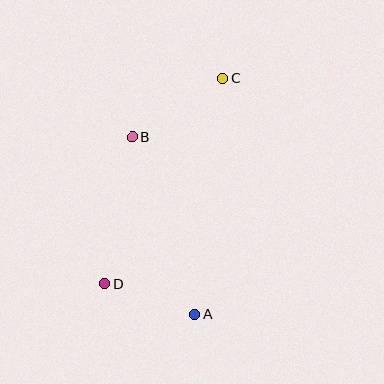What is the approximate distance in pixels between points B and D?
The distance between B and D is approximately 149 pixels.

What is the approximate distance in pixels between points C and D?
The distance between C and D is approximately 237 pixels.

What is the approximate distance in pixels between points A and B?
The distance between A and B is approximately 188 pixels.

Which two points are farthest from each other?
Points A and C are farthest from each other.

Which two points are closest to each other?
Points A and D are closest to each other.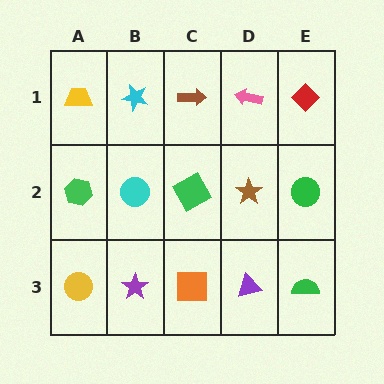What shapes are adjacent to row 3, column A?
A green hexagon (row 2, column A), a purple star (row 3, column B).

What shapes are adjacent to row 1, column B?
A cyan circle (row 2, column B), a yellow trapezoid (row 1, column A), a brown arrow (row 1, column C).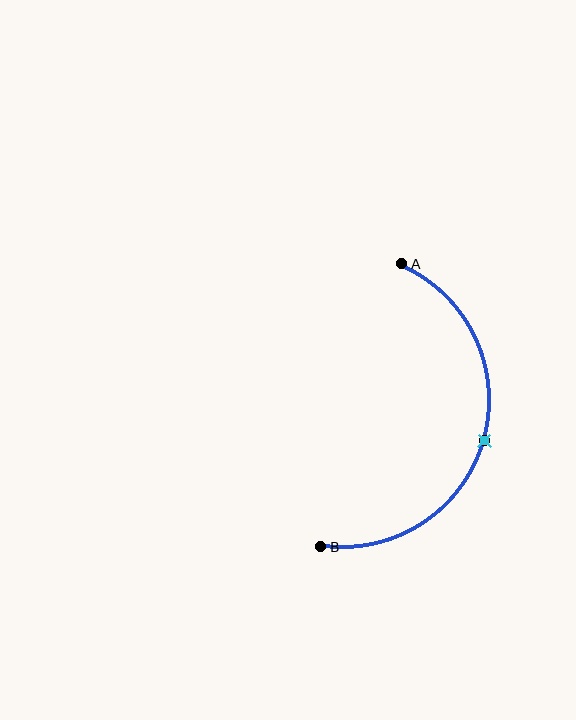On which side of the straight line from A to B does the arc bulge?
The arc bulges to the right of the straight line connecting A and B.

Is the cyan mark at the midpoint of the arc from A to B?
Yes. The cyan mark lies on the arc at equal arc-length from both A and B — it is the arc midpoint.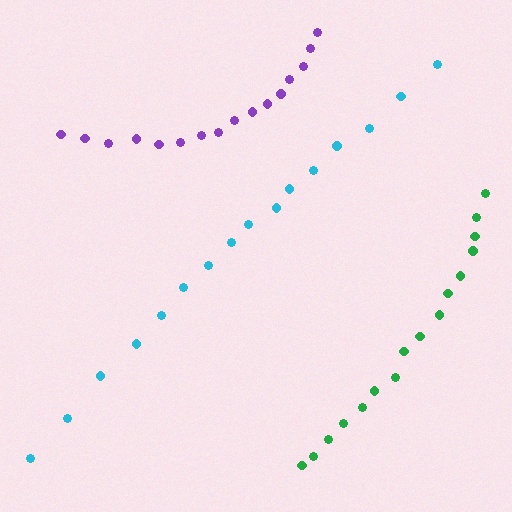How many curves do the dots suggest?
There are 3 distinct paths.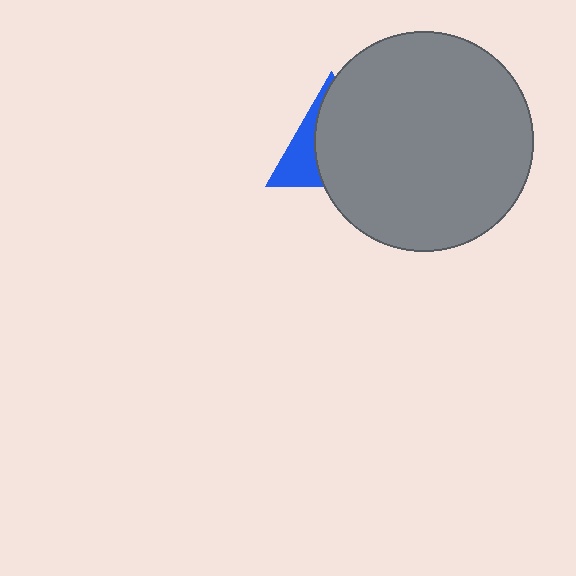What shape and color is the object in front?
The object in front is a gray circle.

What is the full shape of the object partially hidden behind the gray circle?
The partially hidden object is a blue triangle.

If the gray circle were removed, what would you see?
You would see the complete blue triangle.